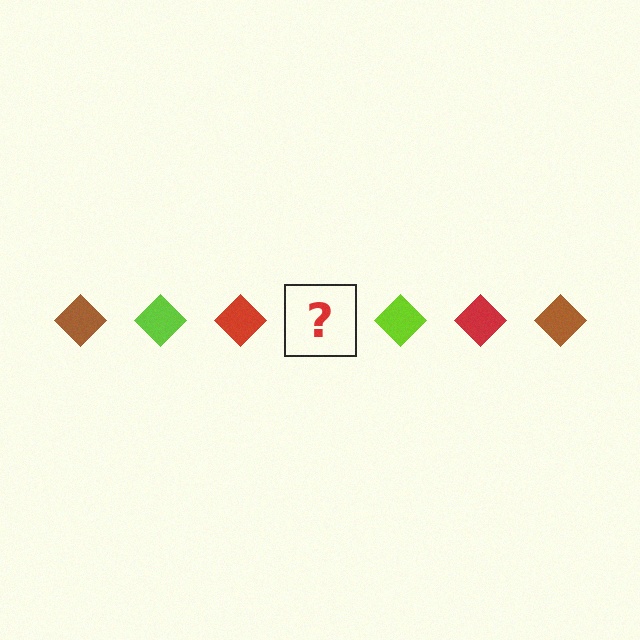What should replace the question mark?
The question mark should be replaced with a brown diamond.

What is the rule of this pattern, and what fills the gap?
The rule is that the pattern cycles through brown, lime, red diamonds. The gap should be filled with a brown diamond.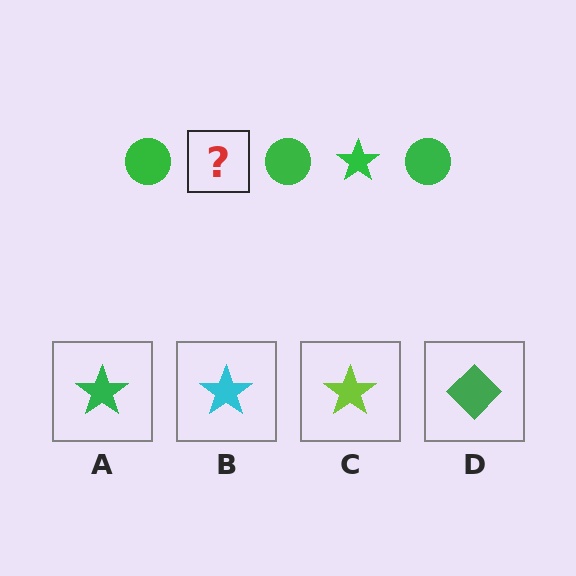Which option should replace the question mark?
Option A.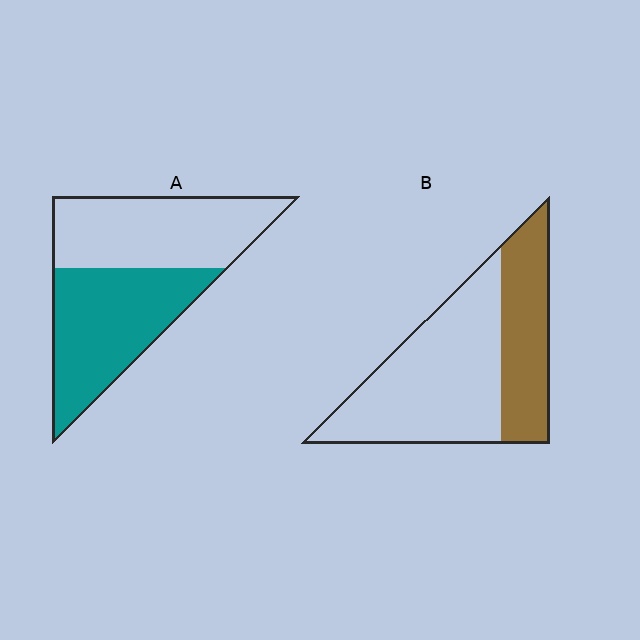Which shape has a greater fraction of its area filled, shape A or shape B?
Shape A.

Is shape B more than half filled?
No.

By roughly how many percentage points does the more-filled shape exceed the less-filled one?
By roughly 15 percentage points (A over B).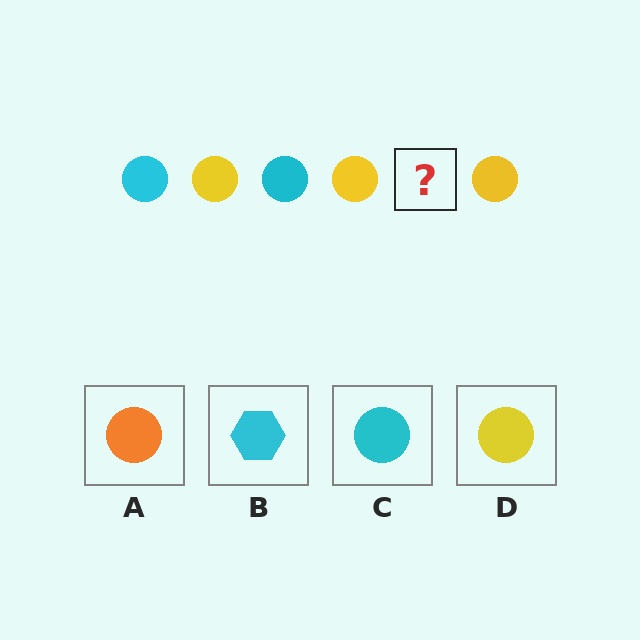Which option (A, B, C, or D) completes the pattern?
C.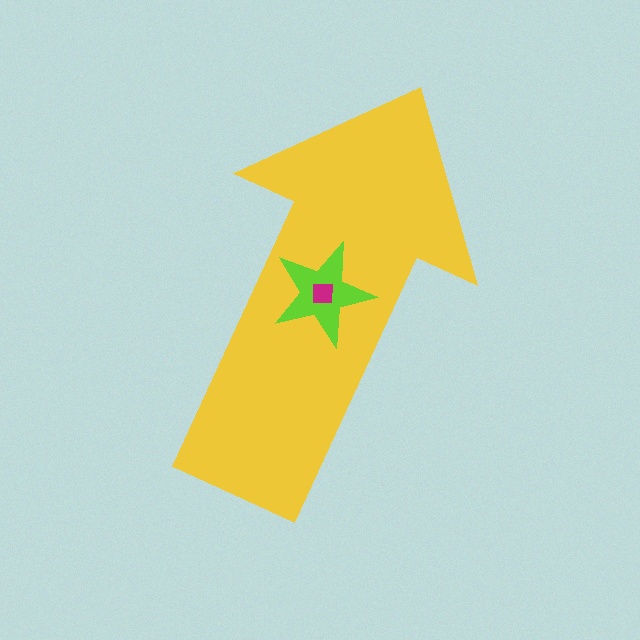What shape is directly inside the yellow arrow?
The lime star.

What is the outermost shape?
The yellow arrow.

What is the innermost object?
The magenta square.